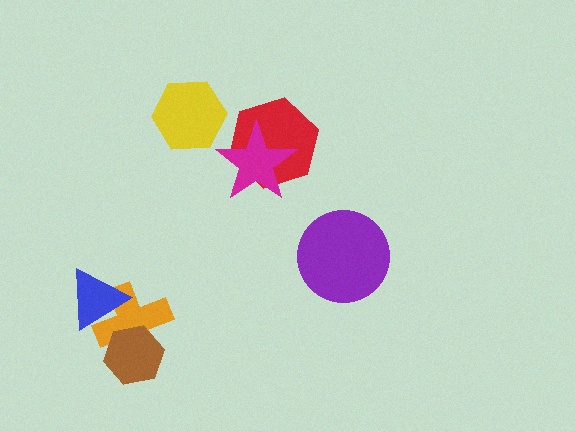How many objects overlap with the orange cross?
2 objects overlap with the orange cross.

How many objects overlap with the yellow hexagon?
0 objects overlap with the yellow hexagon.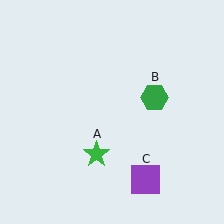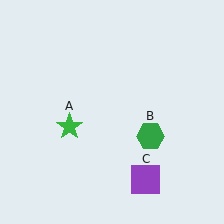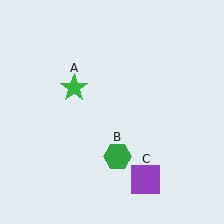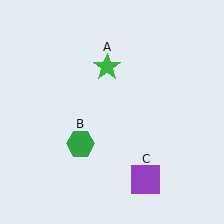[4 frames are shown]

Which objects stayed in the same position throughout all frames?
Purple square (object C) remained stationary.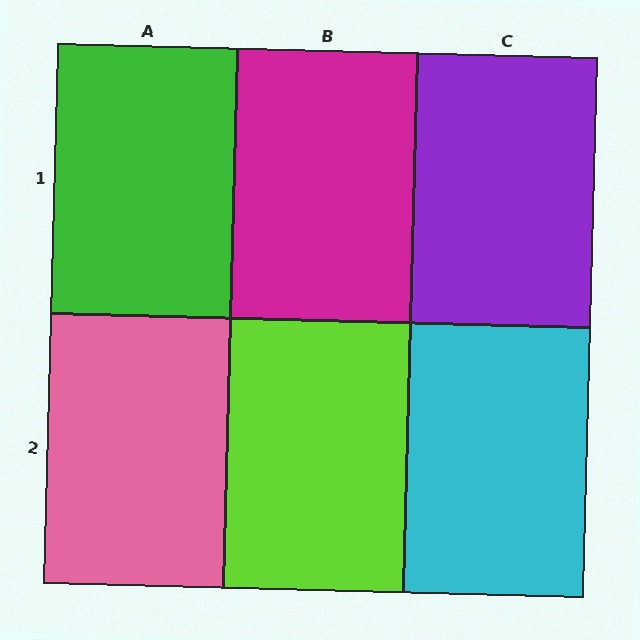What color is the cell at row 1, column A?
Green.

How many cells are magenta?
1 cell is magenta.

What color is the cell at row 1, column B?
Magenta.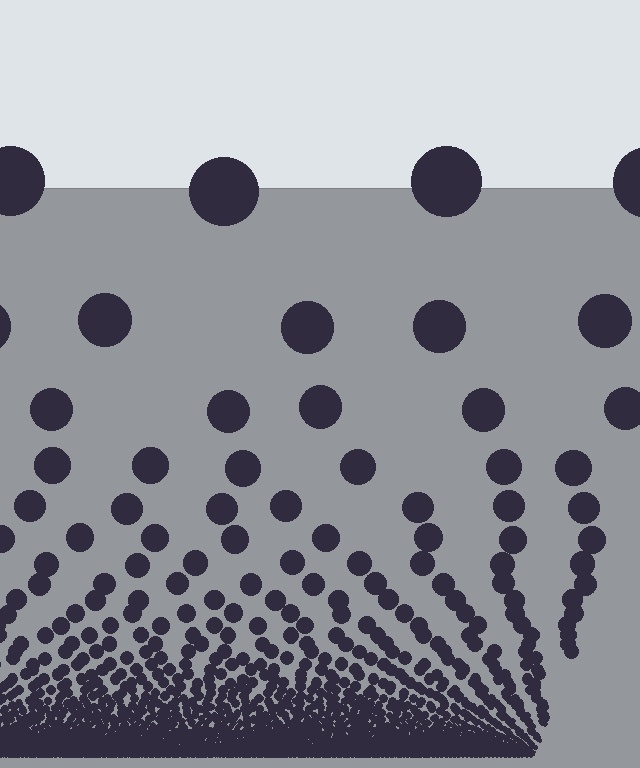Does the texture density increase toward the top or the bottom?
Density increases toward the bottom.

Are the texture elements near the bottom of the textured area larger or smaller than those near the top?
Smaller. The gradient is inverted — elements near the bottom are smaller and denser.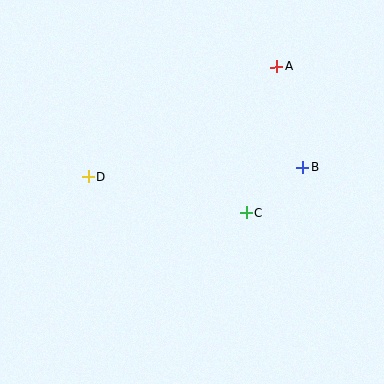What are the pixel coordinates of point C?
Point C is at (247, 212).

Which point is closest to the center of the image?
Point C at (247, 212) is closest to the center.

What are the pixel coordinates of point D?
Point D is at (88, 177).